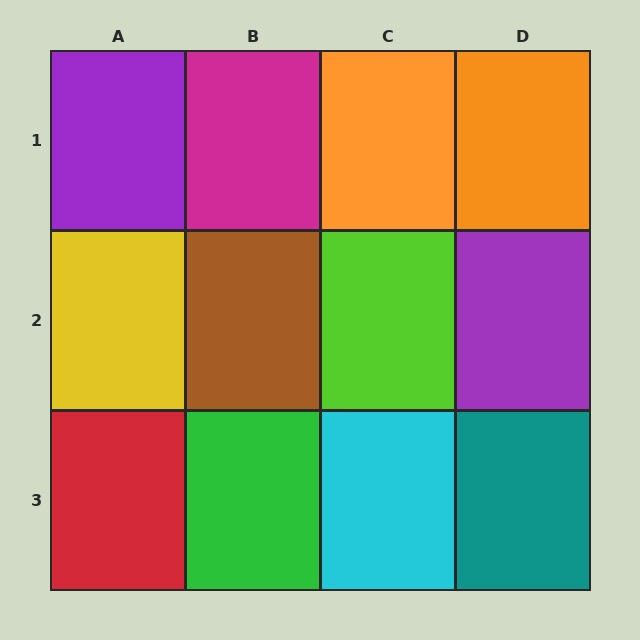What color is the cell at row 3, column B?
Green.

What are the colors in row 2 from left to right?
Yellow, brown, lime, purple.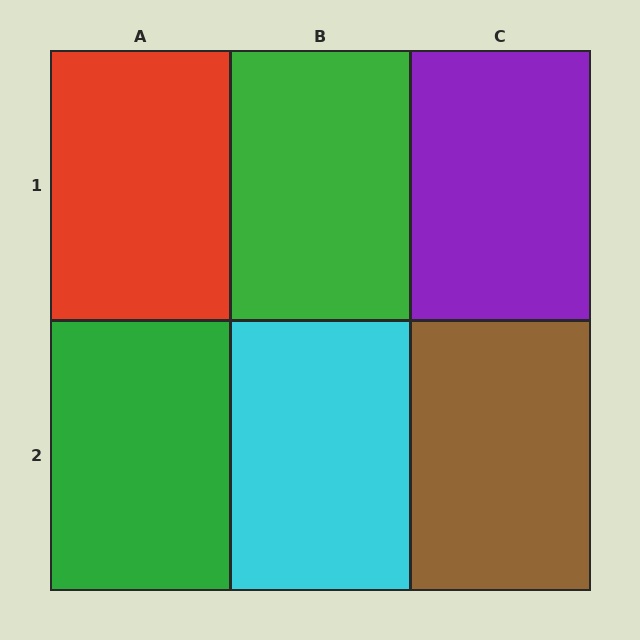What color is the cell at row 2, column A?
Green.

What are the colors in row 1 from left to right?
Red, green, purple.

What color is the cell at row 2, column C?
Brown.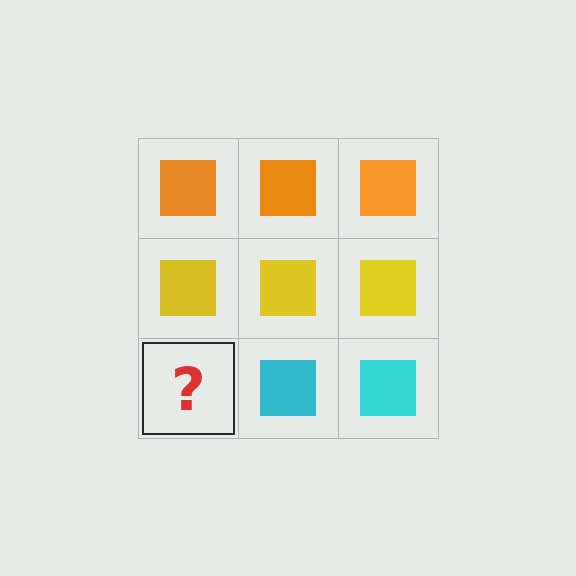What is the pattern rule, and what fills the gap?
The rule is that each row has a consistent color. The gap should be filled with a cyan square.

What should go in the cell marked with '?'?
The missing cell should contain a cyan square.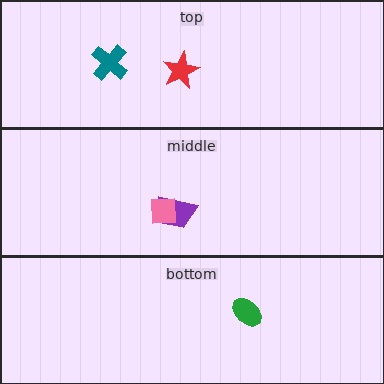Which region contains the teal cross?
The top region.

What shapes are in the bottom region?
The green ellipse.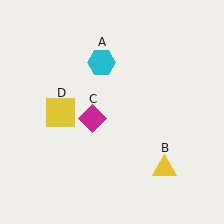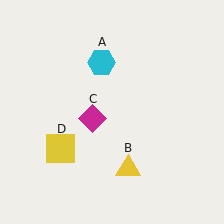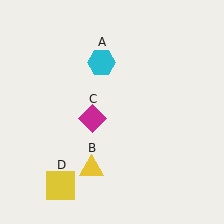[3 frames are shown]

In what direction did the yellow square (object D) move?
The yellow square (object D) moved down.